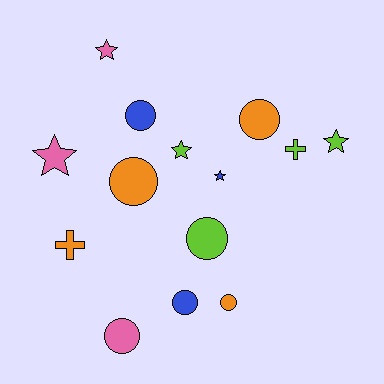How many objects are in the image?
There are 14 objects.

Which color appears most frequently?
Orange, with 4 objects.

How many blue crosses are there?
There are no blue crosses.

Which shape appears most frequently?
Circle, with 7 objects.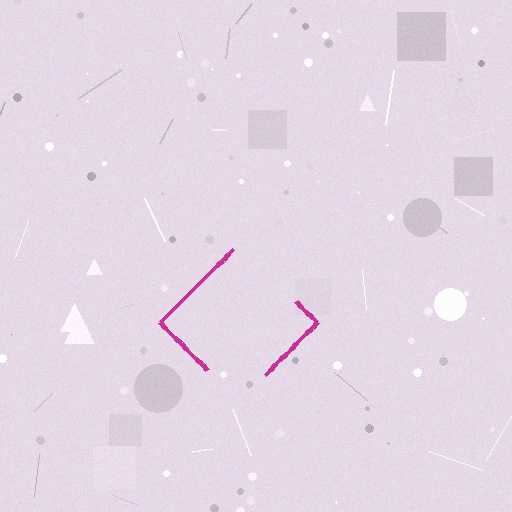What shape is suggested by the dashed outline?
The dashed outline suggests a diamond.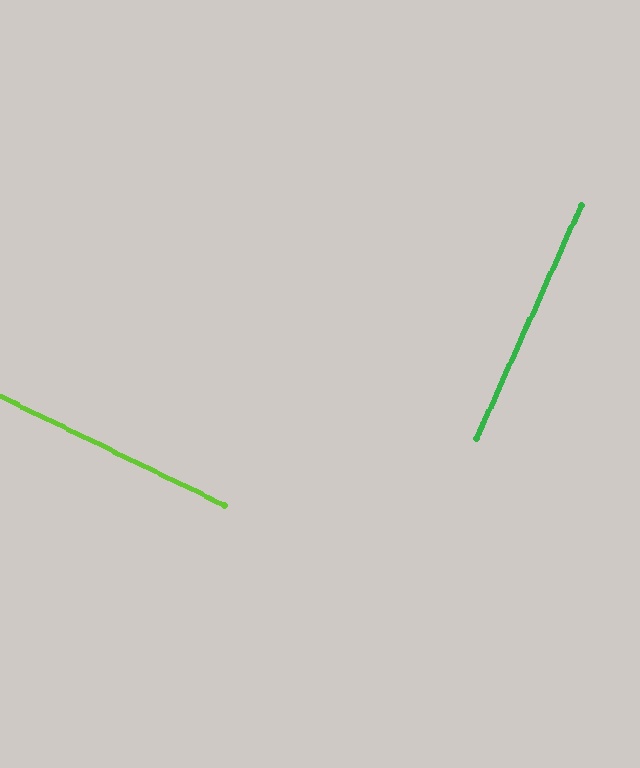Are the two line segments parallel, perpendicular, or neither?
Perpendicular — they meet at approximately 88°.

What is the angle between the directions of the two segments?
Approximately 88 degrees.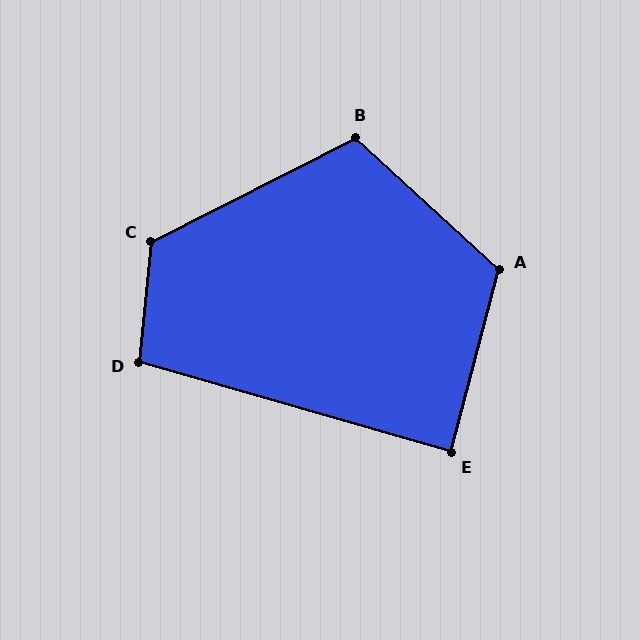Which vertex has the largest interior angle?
C, at approximately 123 degrees.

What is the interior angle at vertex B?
Approximately 110 degrees (obtuse).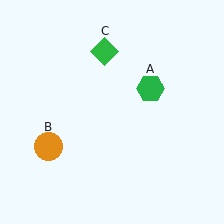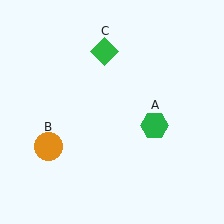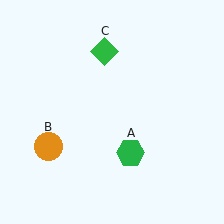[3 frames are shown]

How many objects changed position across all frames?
1 object changed position: green hexagon (object A).